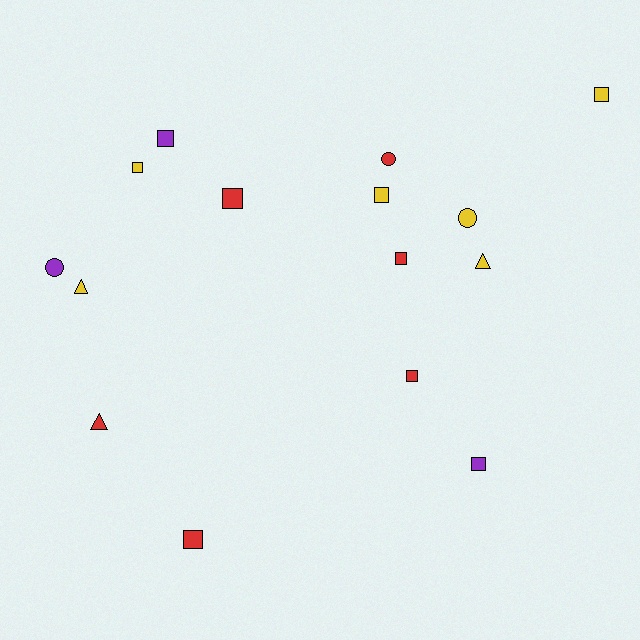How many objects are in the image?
There are 15 objects.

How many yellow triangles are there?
There are 2 yellow triangles.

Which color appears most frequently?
Red, with 6 objects.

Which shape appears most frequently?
Square, with 9 objects.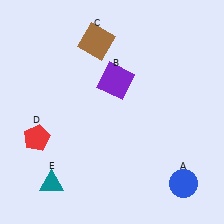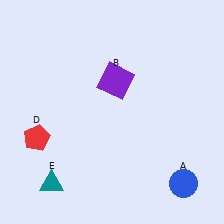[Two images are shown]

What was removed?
The brown square (C) was removed in Image 2.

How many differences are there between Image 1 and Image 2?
There is 1 difference between the two images.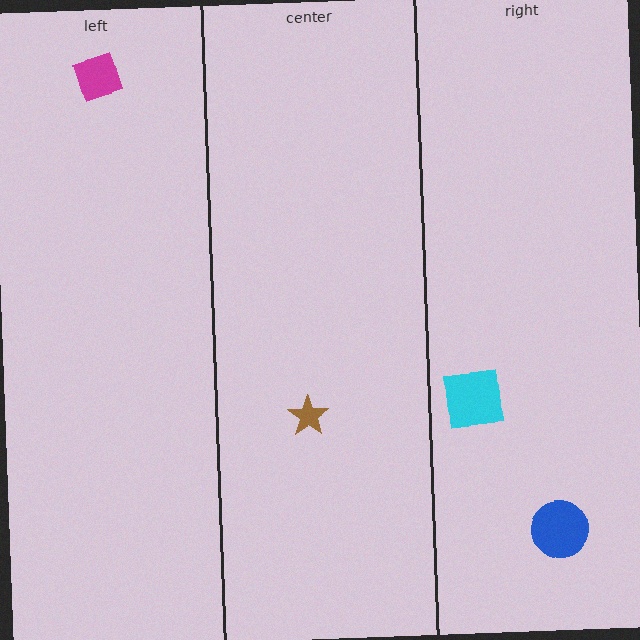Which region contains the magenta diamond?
The left region.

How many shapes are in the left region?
1.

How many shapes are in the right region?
2.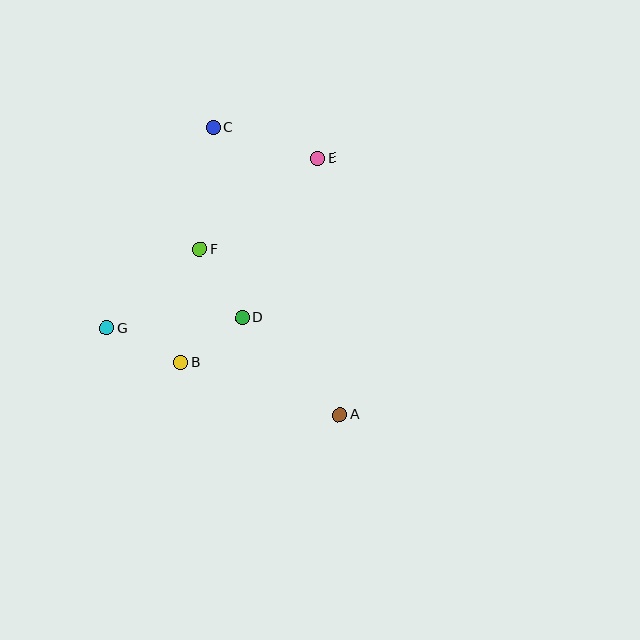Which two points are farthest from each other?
Points A and C are farthest from each other.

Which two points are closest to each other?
Points B and D are closest to each other.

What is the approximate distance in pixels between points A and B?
The distance between A and B is approximately 167 pixels.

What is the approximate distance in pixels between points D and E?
The distance between D and E is approximately 176 pixels.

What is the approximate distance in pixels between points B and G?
The distance between B and G is approximately 82 pixels.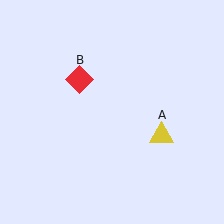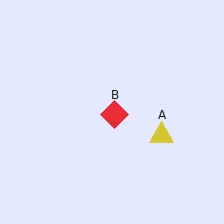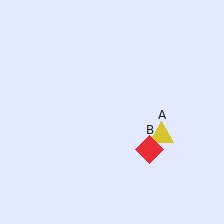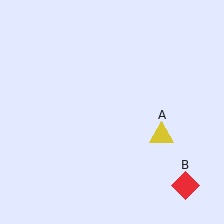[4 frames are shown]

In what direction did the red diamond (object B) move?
The red diamond (object B) moved down and to the right.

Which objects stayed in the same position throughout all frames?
Yellow triangle (object A) remained stationary.